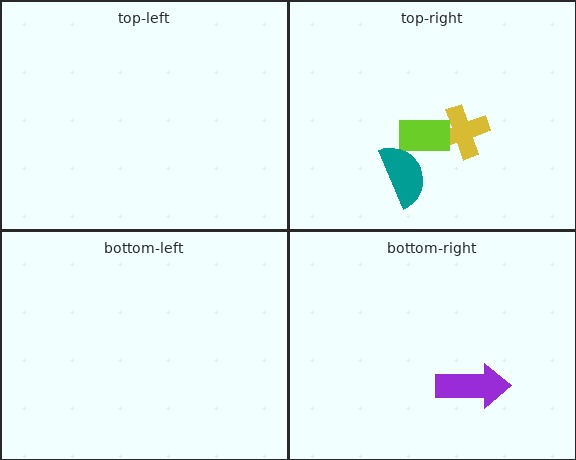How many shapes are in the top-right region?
3.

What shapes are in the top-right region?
The yellow cross, the lime rectangle, the teal semicircle.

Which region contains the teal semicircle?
The top-right region.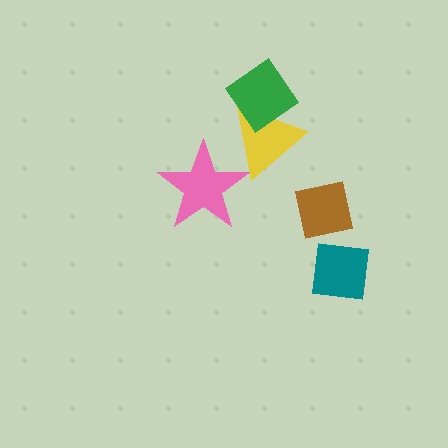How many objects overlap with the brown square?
0 objects overlap with the brown square.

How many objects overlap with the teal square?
0 objects overlap with the teal square.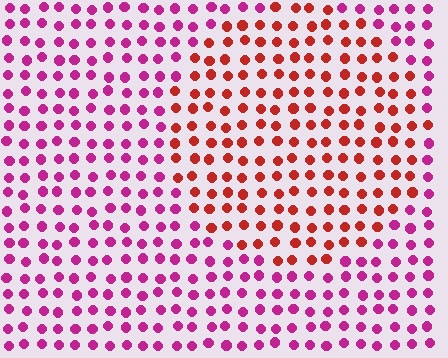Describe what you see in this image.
The image is filled with small magenta elements in a uniform arrangement. A circle-shaped region is visible where the elements are tinted to a slightly different hue, forming a subtle color boundary.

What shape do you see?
I see a circle.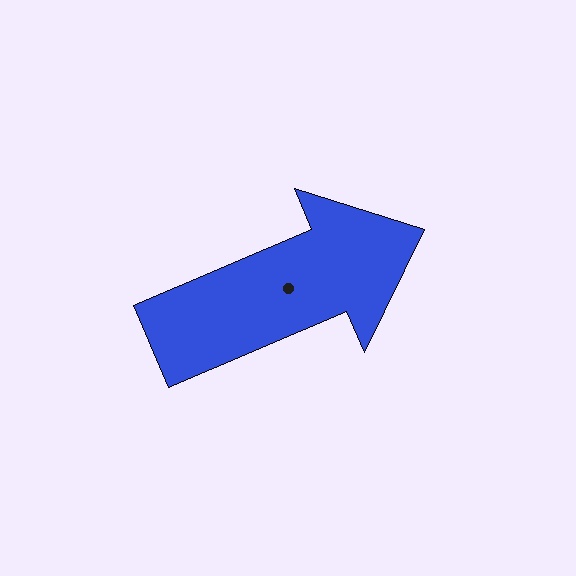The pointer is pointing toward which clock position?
Roughly 2 o'clock.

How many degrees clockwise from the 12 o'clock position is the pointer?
Approximately 67 degrees.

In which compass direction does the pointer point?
Northeast.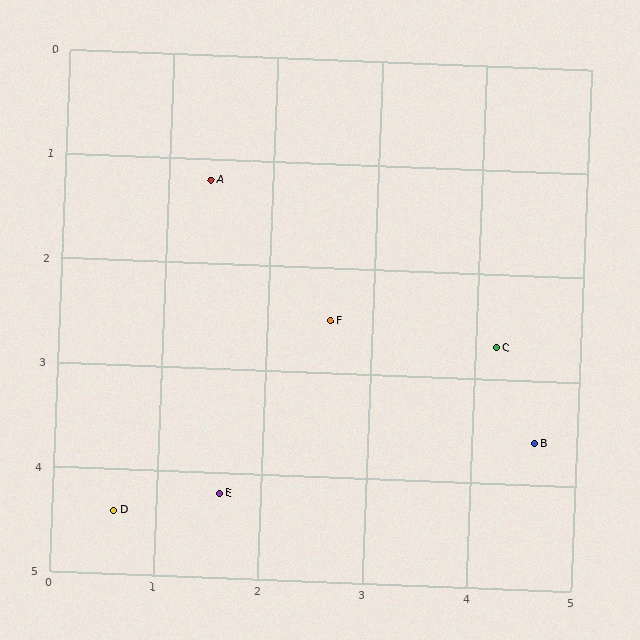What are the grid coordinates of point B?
Point B is at approximately (4.6, 3.6).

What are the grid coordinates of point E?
Point E is at approximately (1.6, 4.2).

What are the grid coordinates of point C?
Point C is at approximately (4.2, 2.7).